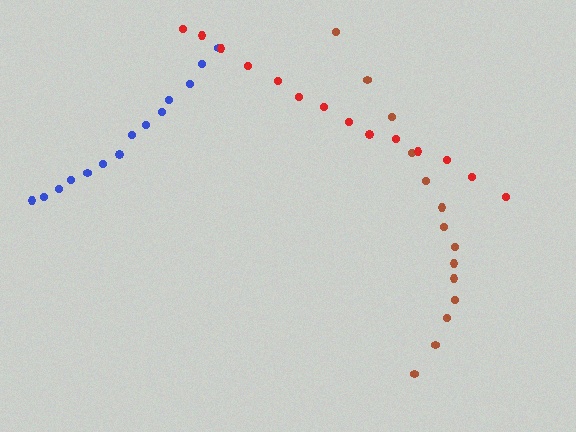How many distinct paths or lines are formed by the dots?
There are 3 distinct paths.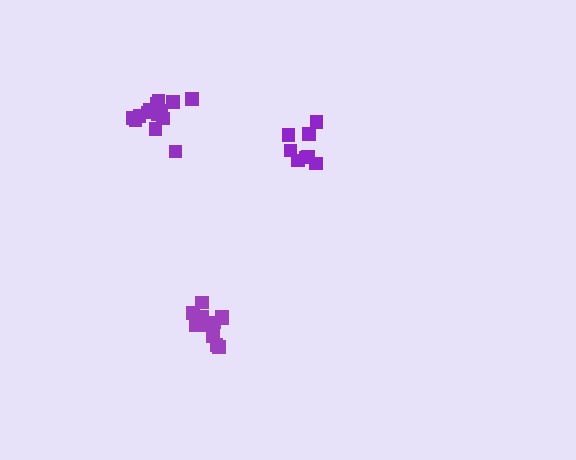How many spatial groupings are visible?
There are 3 spatial groupings.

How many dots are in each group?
Group 1: 14 dots, Group 2: 8 dots, Group 3: 11 dots (33 total).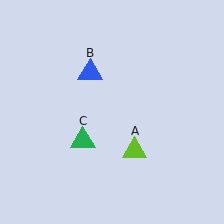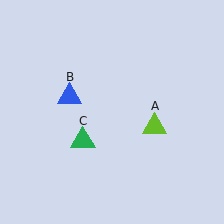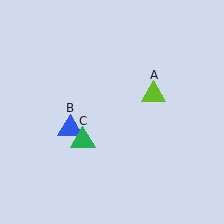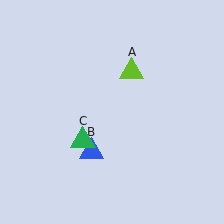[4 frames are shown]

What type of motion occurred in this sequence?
The lime triangle (object A), blue triangle (object B) rotated counterclockwise around the center of the scene.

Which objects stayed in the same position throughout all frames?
Green triangle (object C) remained stationary.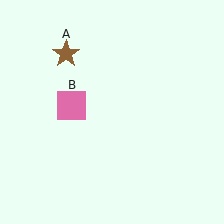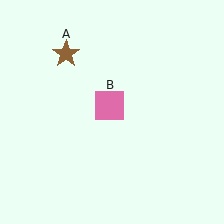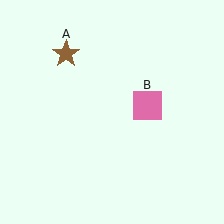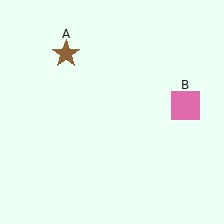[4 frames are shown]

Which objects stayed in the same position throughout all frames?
Brown star (object A) remained stationary.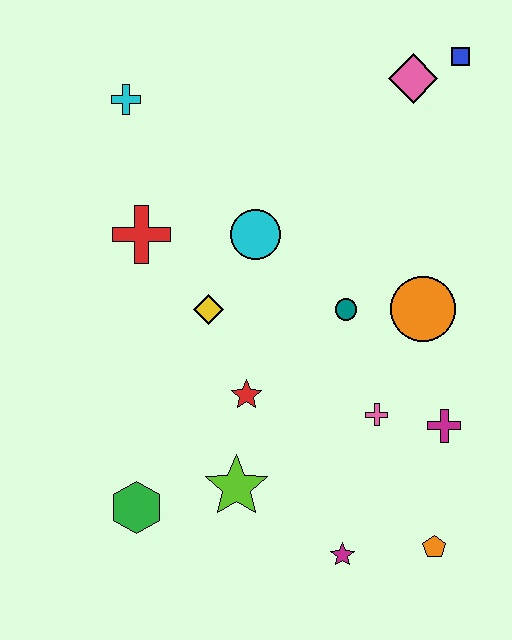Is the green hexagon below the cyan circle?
Yes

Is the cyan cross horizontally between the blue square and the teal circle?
No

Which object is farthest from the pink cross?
The cyan cross is farthest from the pink cross.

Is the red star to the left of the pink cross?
Yes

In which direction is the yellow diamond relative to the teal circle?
The yellow diamond is to the left of the teal circle.